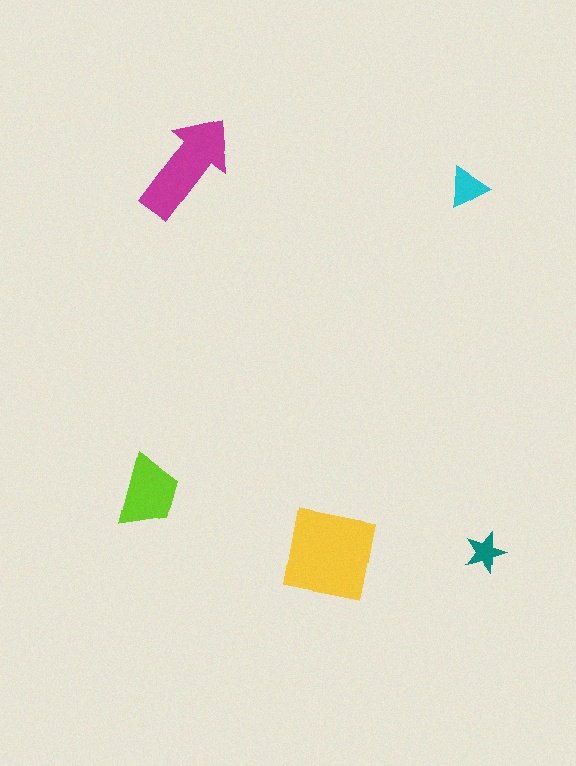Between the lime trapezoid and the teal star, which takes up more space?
The lime trapezoid.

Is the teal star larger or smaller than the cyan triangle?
Smaller.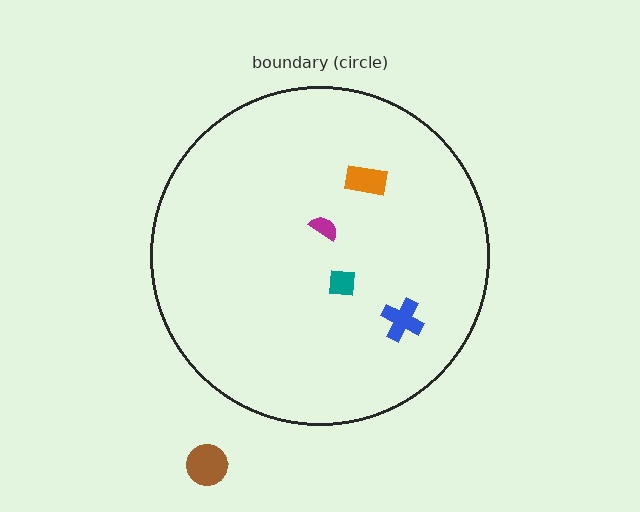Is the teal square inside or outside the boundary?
Inside.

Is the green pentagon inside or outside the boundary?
Outside.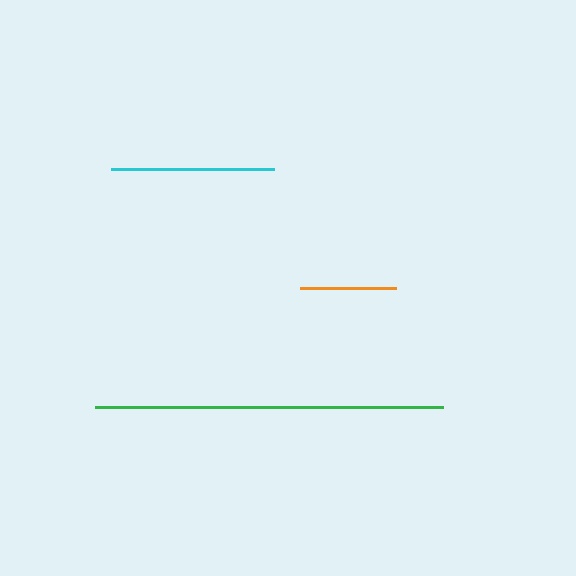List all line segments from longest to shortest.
From longest to shortest: green, cyan, orange.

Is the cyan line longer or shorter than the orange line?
The cyan line is longer than the orange line.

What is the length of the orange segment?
The orange segment is approximately 96 pixels long.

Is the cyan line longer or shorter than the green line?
The green line is longer than the cyan line.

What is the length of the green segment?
The green segment is approximately 348 pixels long.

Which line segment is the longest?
The green line is the longest at approximately 348 pixels.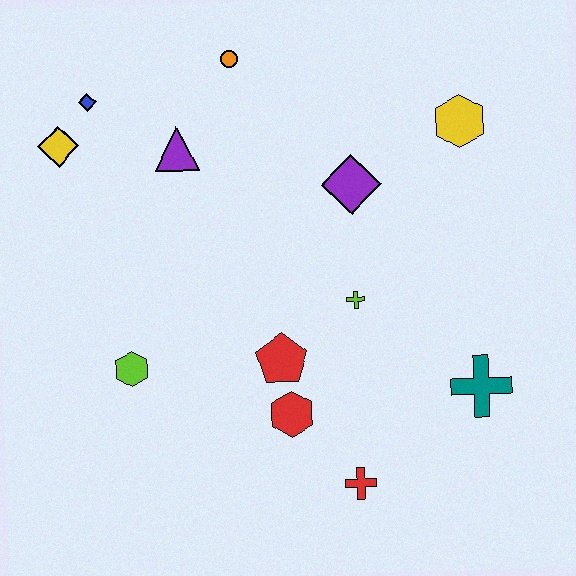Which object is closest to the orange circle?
The purple triangle is closest to the orange circle.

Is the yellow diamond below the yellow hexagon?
Yes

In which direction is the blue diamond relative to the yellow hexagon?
The blue diamond is to the left of the yellow hexagon.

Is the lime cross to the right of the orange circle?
Yes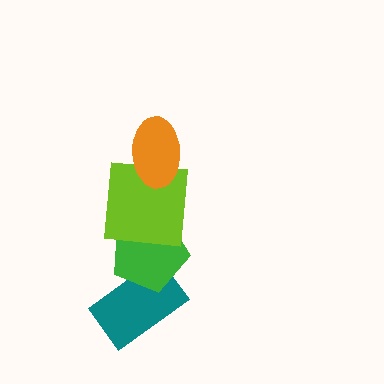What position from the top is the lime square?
The lime square is 2nd from the top.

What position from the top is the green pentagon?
The green pentagon is 3rd from the top.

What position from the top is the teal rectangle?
The teal rectangle is 4th from the top.